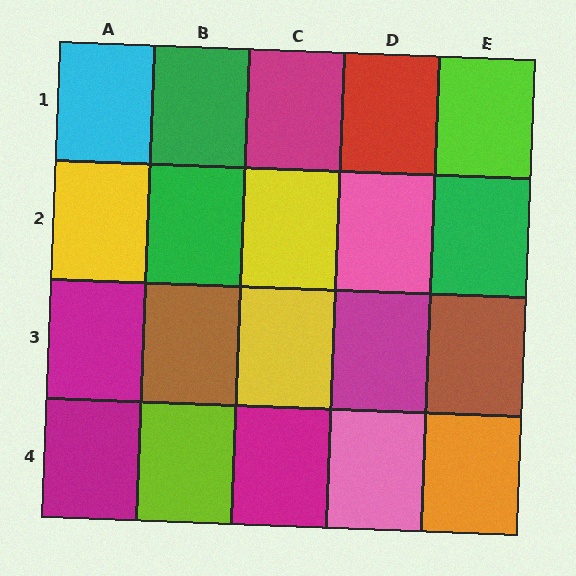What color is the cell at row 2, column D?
Pink.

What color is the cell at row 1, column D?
Red.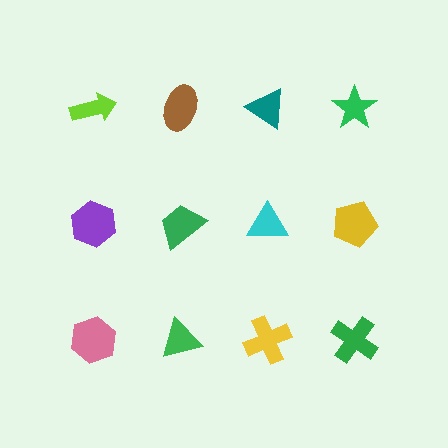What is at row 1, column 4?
A green star.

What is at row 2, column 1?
A purple hexagon.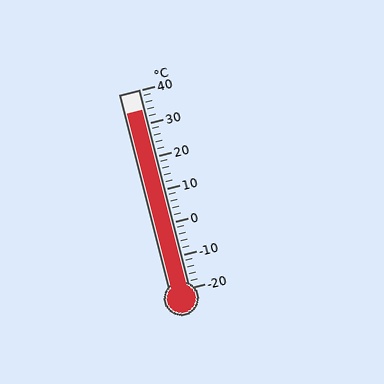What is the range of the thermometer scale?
The thermometer scale ranges from -20°C to 40°C.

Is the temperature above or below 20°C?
The temperature is above 20°C.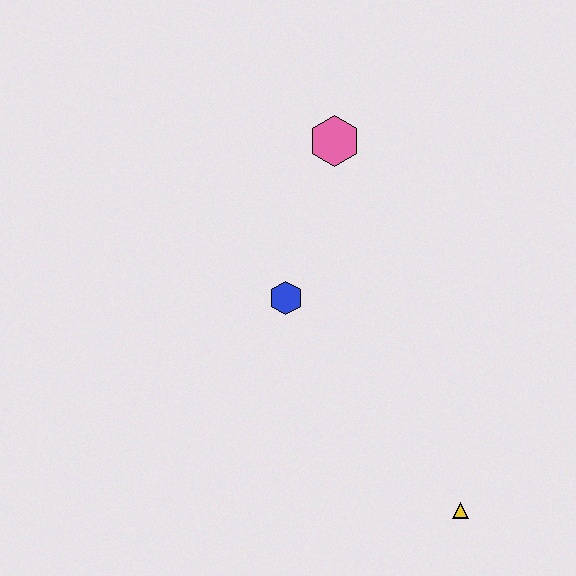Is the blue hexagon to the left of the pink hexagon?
Yes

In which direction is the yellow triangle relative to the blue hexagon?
The yellow triangle is below the blue hexagon.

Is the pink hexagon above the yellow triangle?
Yes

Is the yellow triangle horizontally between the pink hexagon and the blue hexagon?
No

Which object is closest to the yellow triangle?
The blue hexagon is closest to the yellow triangle.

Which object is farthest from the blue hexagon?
The yellow triangle is farthest from the blue hexagon.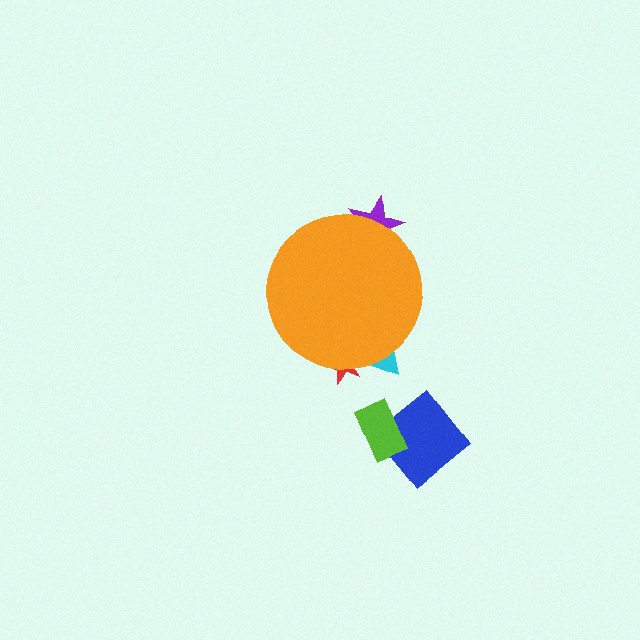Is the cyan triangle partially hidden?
Yes, the cyan triangle is partially hidden behind the orange circle.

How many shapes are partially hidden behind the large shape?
3 shapes are partially hidden.